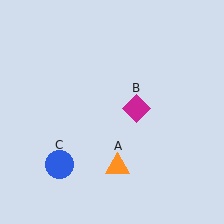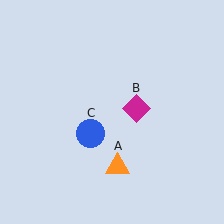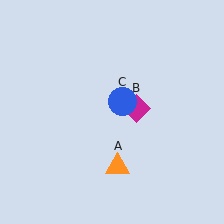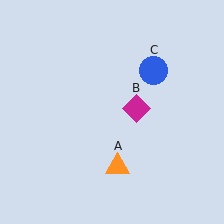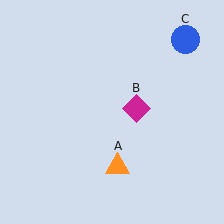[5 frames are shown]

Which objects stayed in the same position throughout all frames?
Orange triangle (object A) and magenta diamond (object B) remained stationary.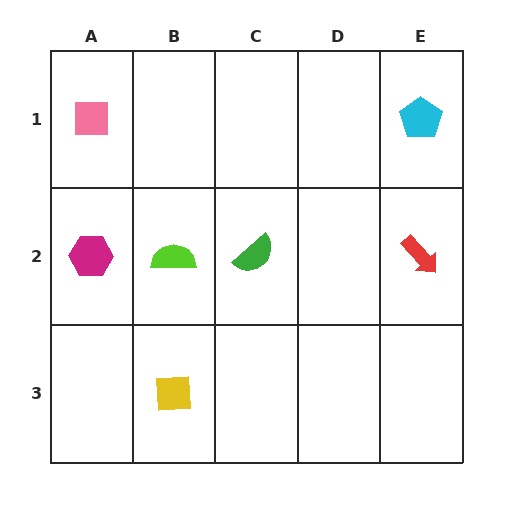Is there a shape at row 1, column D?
No, that cell is empty.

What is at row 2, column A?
A magenta hexagon.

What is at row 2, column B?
A lime semicircle.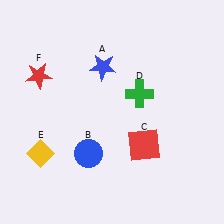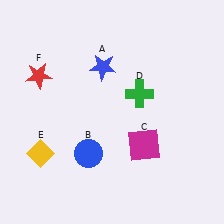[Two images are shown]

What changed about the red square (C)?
In Image 1, C is red. In Image 2, it changed to magenta.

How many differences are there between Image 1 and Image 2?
There is 1 difference between the two images.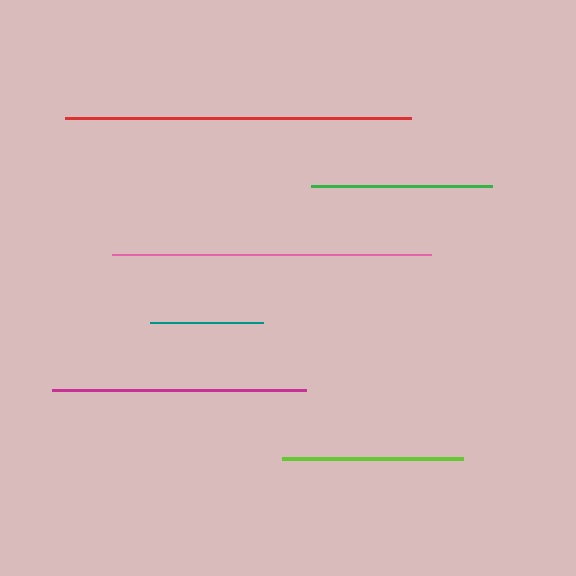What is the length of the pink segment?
The pink segment is approximately 319 pixels long.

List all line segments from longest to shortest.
From longest to shortest: red, pink, magenta, green, lime, teal.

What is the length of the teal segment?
The teal segment is approximately 113 pixels long.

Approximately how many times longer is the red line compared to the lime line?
The red line is approximately 1.9 times the length of the lime line.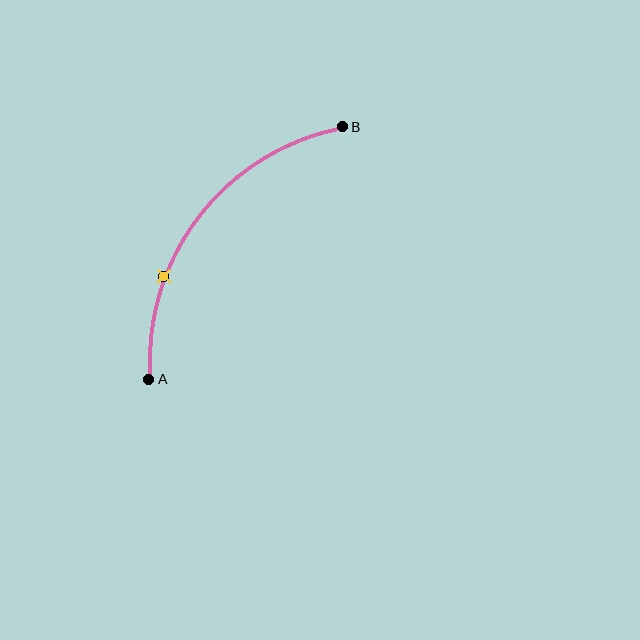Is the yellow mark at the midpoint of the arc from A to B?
No. The yellow mark lies on the arc but is closer to endpoint A. The arc midpoint would be at the point on the curve equidistant along the arc from both A and B.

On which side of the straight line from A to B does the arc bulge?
The arc bulges above and to the left of the straight line connecting A and B.